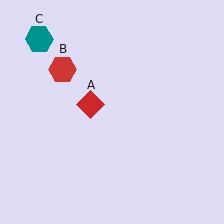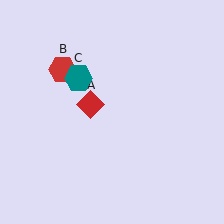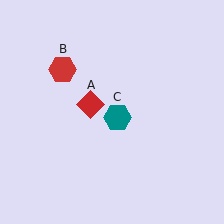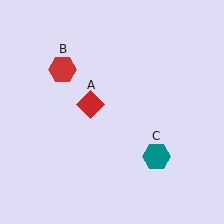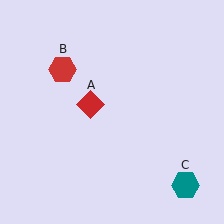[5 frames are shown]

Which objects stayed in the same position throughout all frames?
Red diamond (object A) and red hexagon (object B) remained stationary.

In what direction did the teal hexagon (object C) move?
The teal hexagon (object C) moved down and to the right.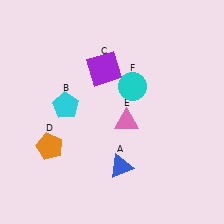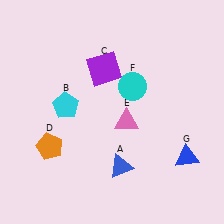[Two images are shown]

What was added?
A blue triangle (G) was added in Image 2.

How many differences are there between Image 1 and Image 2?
There is 1 difference between the two images.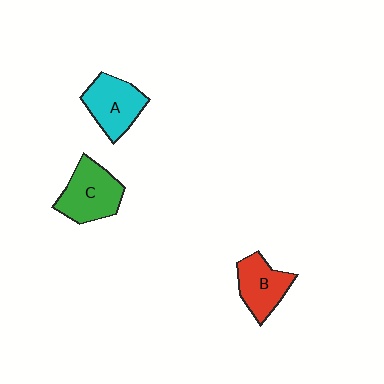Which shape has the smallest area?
Shape B (red).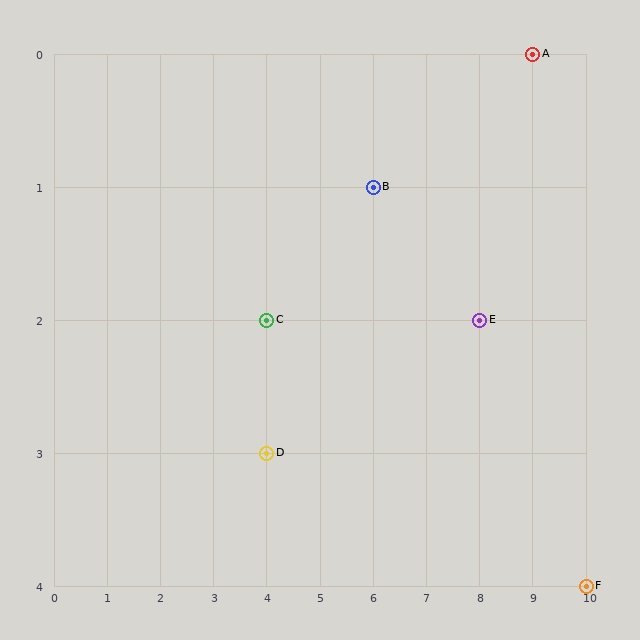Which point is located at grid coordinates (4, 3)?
Point D is at (4, 3).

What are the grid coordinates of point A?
Point A is at grid coordinates (9, 0).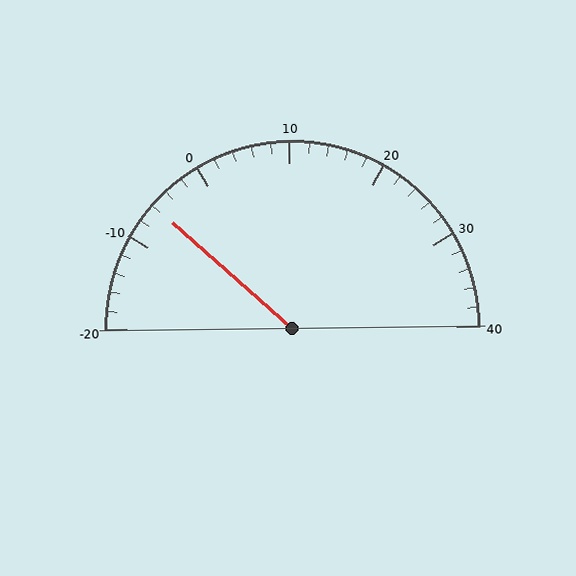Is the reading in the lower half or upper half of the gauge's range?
The reading is in the lower half of the range (-20 to 40).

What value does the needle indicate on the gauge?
The needle indicates approximately -6.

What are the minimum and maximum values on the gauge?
The gauge ranges from -20 to 40.